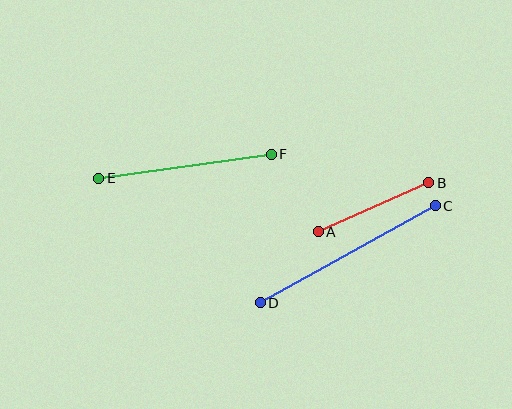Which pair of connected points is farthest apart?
Points C and D are farthest apart.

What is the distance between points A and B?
The distance is approximately 121 pixels.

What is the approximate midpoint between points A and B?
The midpoint is at approximately (374, 207) pixels.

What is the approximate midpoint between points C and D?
The midpoint is at approximately (348, 254) pixels.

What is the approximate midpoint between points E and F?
The midpoint is at approximately (185, 166) pixels.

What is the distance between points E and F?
The distance is approximately 174 pixels.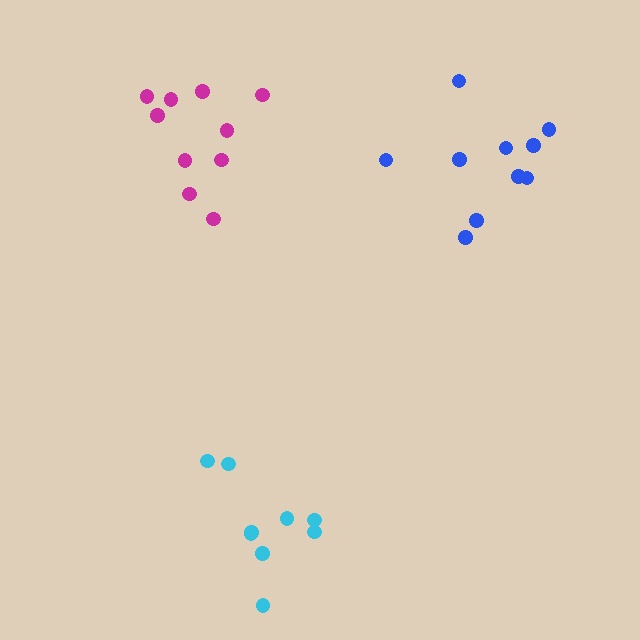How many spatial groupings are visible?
There are 3 spatial groupings.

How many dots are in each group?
Group 1: 9 dots, Group 2: 10 dots, Group 3: 10 dots (29 total).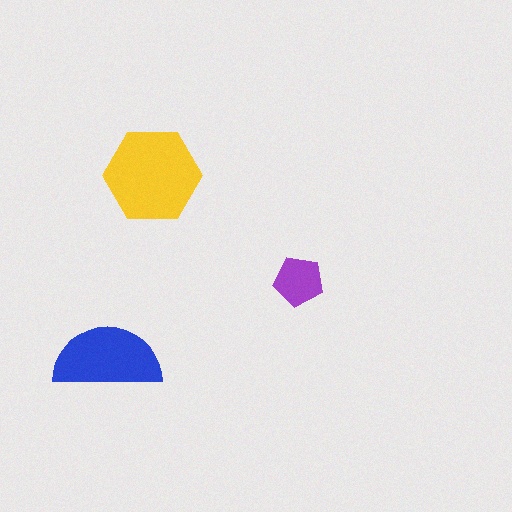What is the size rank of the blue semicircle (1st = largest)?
2nd.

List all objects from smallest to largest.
The purple pentagon, the blue semicircle, the yellow hexagon.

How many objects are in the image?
There are 3 objects in the image.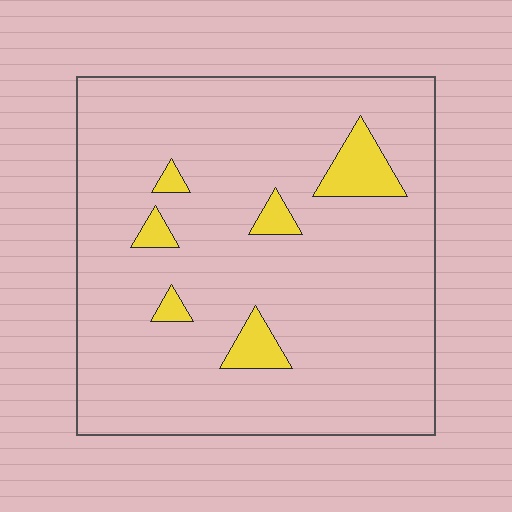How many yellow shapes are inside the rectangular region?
6.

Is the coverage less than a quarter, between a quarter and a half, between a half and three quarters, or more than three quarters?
Less than a quarter.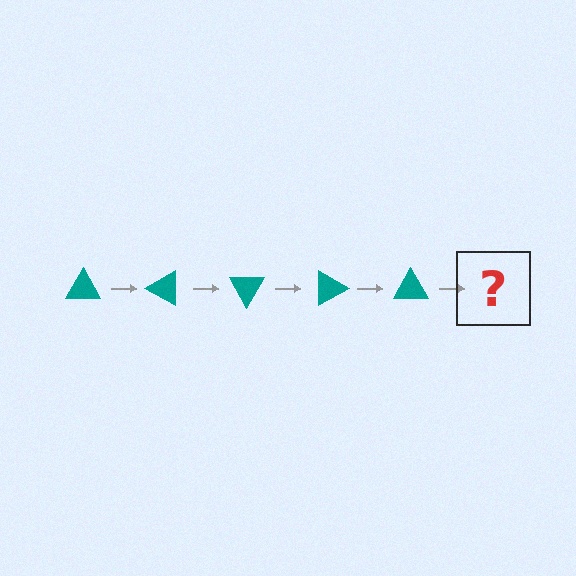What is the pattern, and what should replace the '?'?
The pattern is that the triangle rotates 30 degrees each step. The '?' should be a teal triangle rotated 150 degrees.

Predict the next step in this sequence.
The next step is a teal triangle rotated 150 degrees.